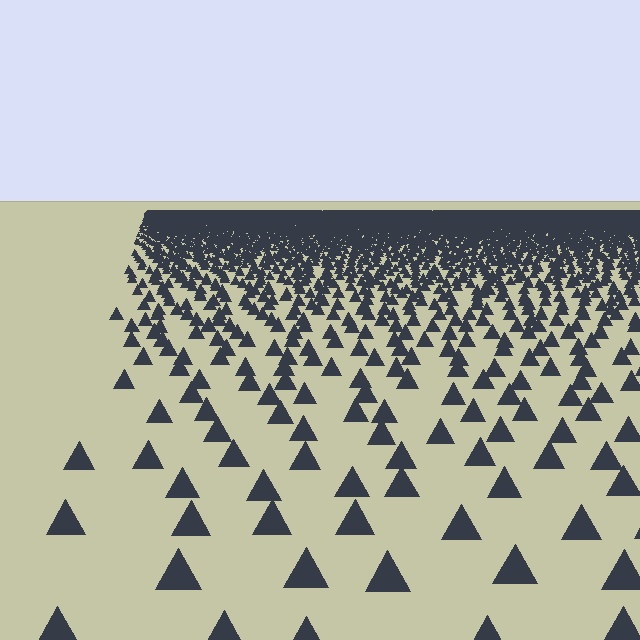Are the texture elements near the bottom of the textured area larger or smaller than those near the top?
Larger. Near the bottom, elements are closer to the viewer and appear at a bigger on-screen size.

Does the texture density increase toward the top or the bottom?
Density increases toward the top.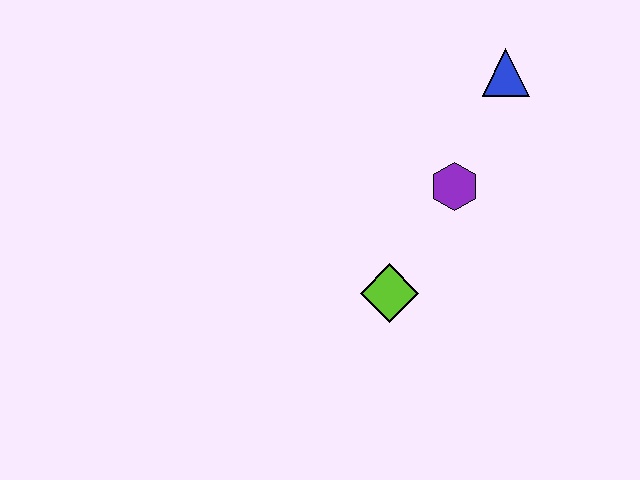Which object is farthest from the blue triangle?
The lime diamond is farthest from the blue triangle.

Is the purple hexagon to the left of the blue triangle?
Yes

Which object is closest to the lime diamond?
The purple hexagon is closest to the lime diamond.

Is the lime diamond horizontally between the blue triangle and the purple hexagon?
No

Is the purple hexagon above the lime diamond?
Yes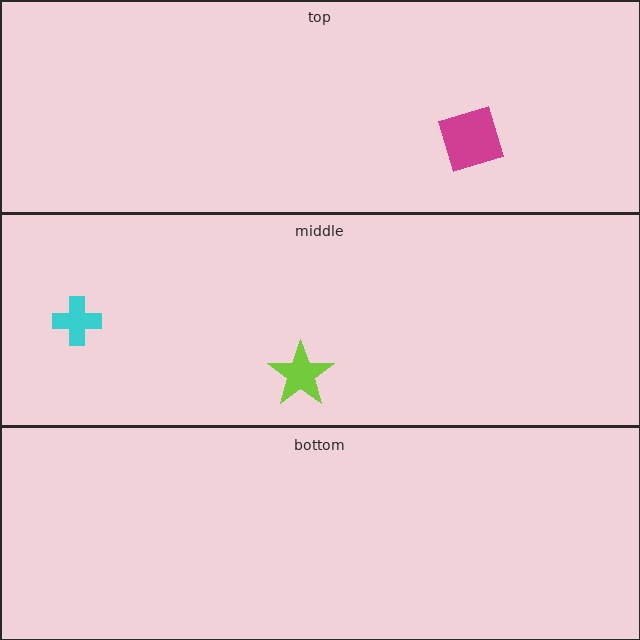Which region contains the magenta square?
The top region.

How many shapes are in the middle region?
2.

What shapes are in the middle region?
The lime star, the cyan cross.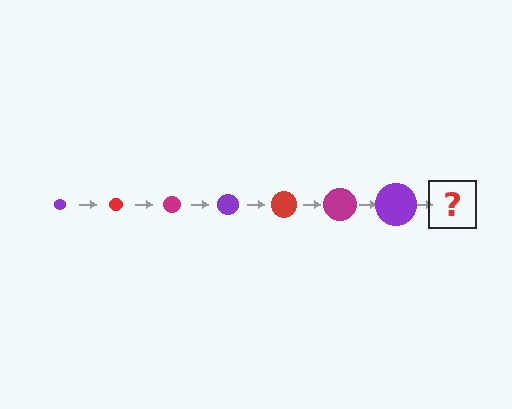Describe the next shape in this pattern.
It should be a red circle, larger than the previous one.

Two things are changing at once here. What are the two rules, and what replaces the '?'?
The two rules are that the circle grows larger each step and the color cycles through purple, red, and magenta. The '?' should be a red circle, larger than the previous one.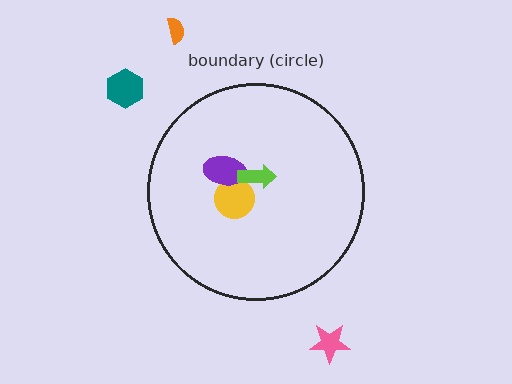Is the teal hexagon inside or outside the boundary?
Outside.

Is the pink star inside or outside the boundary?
Outside.